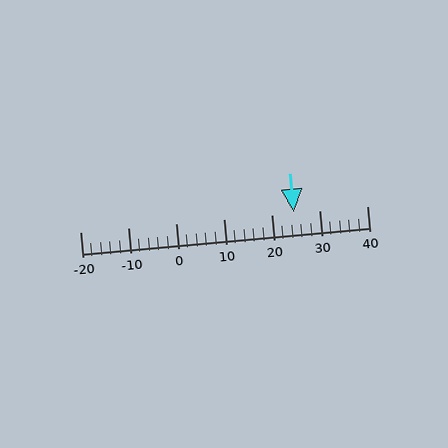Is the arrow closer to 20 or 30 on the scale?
The arrow is closer to 20.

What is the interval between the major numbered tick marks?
The major tick marks are spaced 10 units apart.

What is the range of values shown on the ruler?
The ruler shows values from -20 to 40.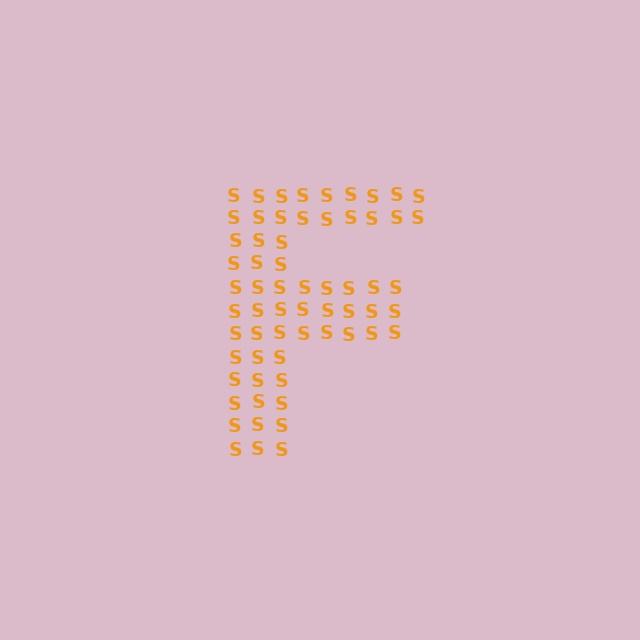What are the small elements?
The small elements are letter S's.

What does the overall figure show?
The overall figure shows the letter F.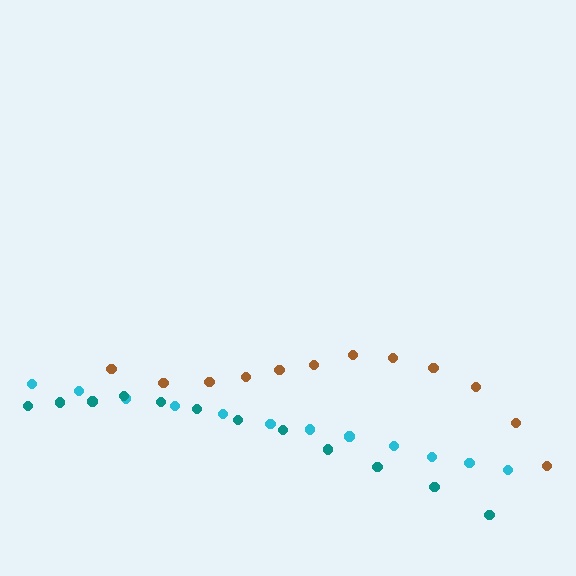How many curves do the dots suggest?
There are 3 distinct paths.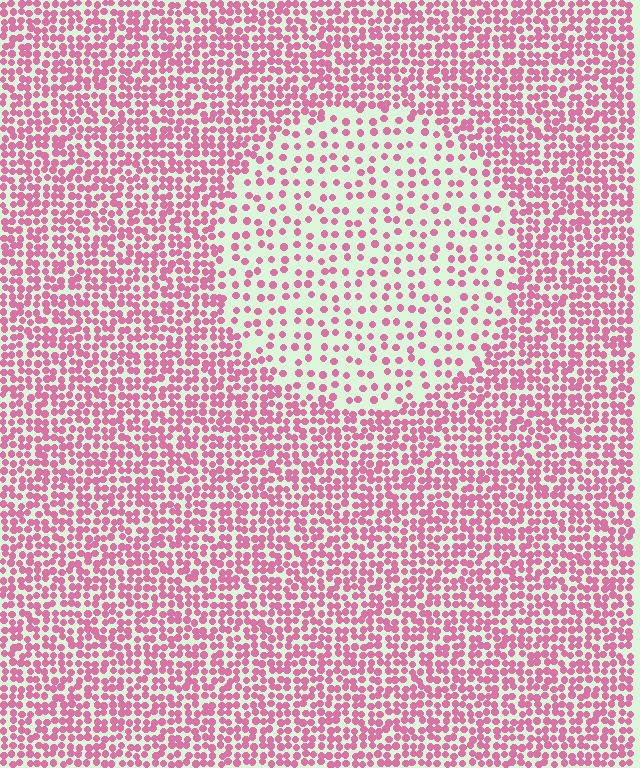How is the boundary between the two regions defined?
The boundary is defined by a change in element density (approximately 2.3x ratio). All elements are the same color, size, and shape.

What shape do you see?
I see a circle.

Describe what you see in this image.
The image contains small pink elements arranged at two different densities. A circle-shaped region is visible where the elements are less densely packed than the surrounding area.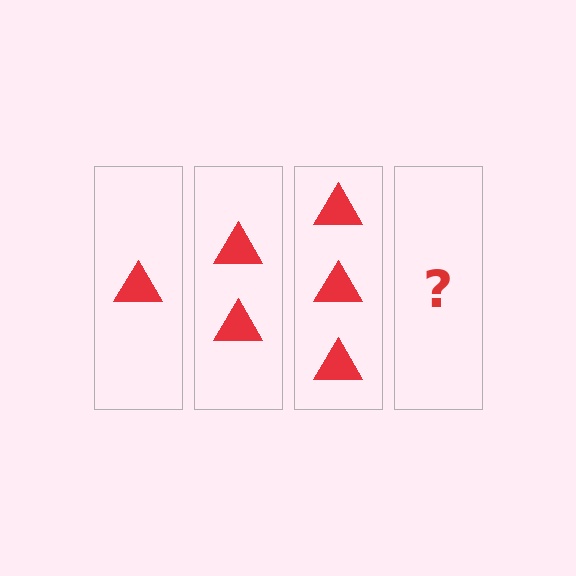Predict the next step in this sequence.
The next step is 4 triangles.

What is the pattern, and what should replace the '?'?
The pattern is that each step adds one more triangle. The '?' should be 4 triangles.